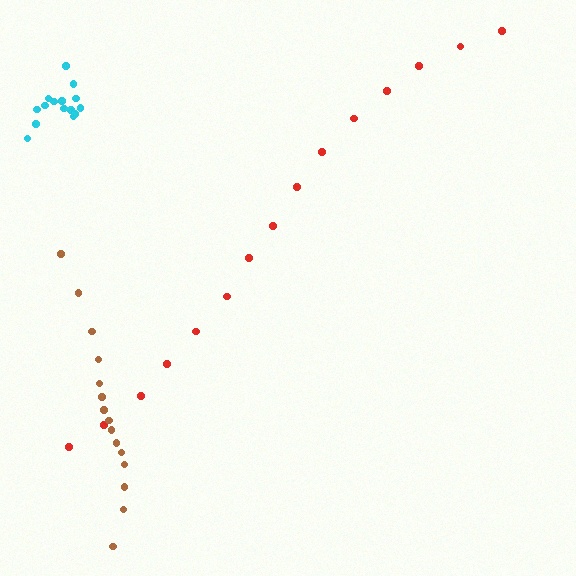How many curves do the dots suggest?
There are 3 distinct paths.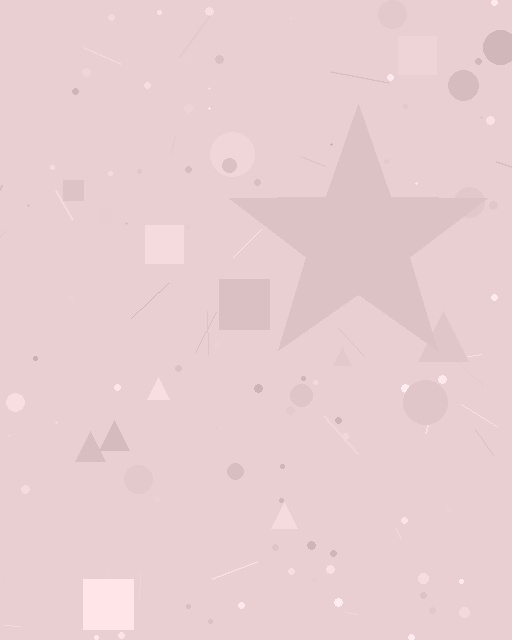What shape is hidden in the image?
A star is hidden in the image.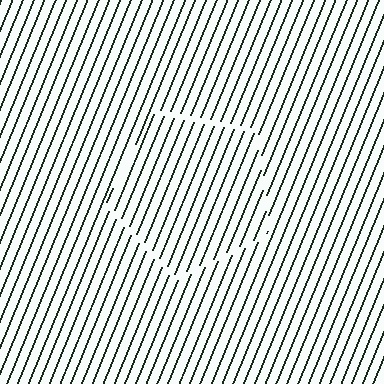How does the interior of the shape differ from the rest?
The interior of the shape contains the same grating, shifted by half a period — the contour is defined by the phase discontinuity where line-ends from the inner and outer gratings abut.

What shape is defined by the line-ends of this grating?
An illusory pentagon. The interior of the shape contains the same grating, shifted by half a period — the contour is defined by the phase discontinuity where line-ends from the inner and outer gratings abut.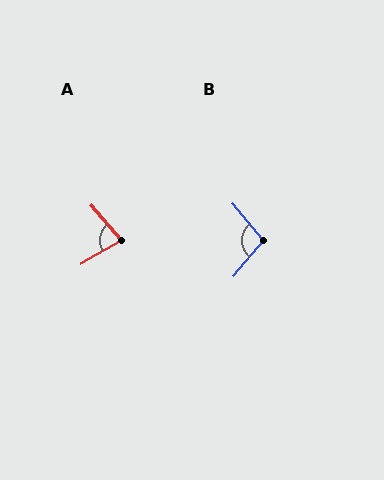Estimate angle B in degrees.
Approximately 100 degrees.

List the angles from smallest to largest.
A (80°), B (100°).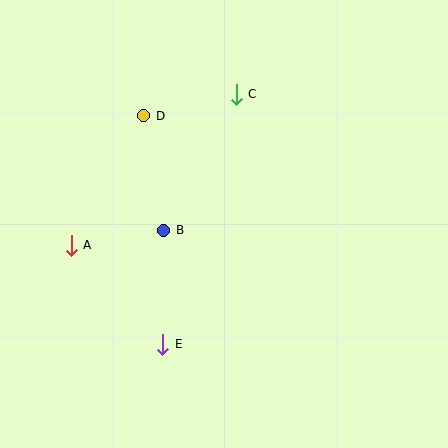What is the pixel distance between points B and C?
The distance between B and C is 154 pixels.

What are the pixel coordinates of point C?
Point C is at (236, 94).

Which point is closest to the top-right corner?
Point C is closest to the top-right corner.